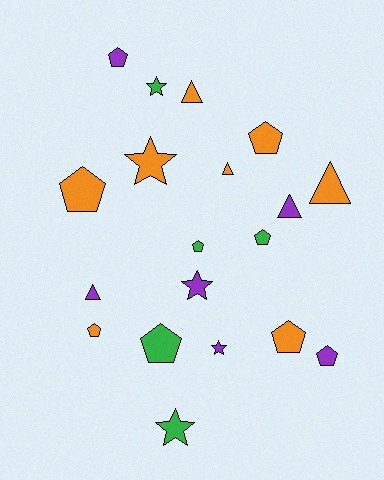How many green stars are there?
There are 2 green stars.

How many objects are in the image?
There are 19 objects.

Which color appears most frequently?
Orange, with 8 objects.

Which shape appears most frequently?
Pentagon, with 9 objects.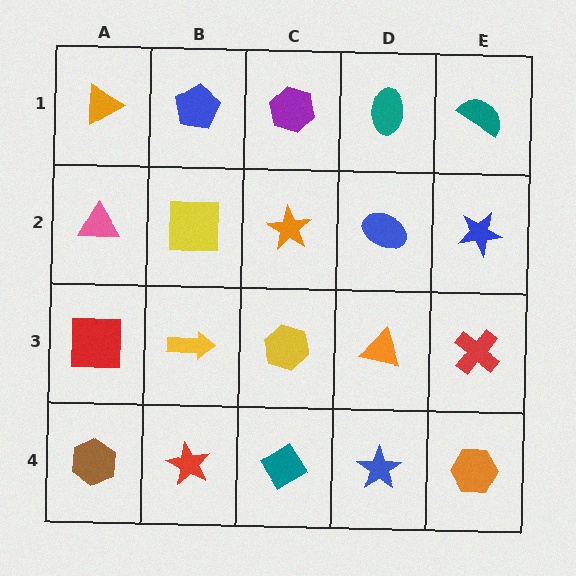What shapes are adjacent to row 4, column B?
A yellow arrow (row 3, column B), a brown hexagon (row 4, column A), a teal diamond (row 4, column C).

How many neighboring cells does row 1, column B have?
3.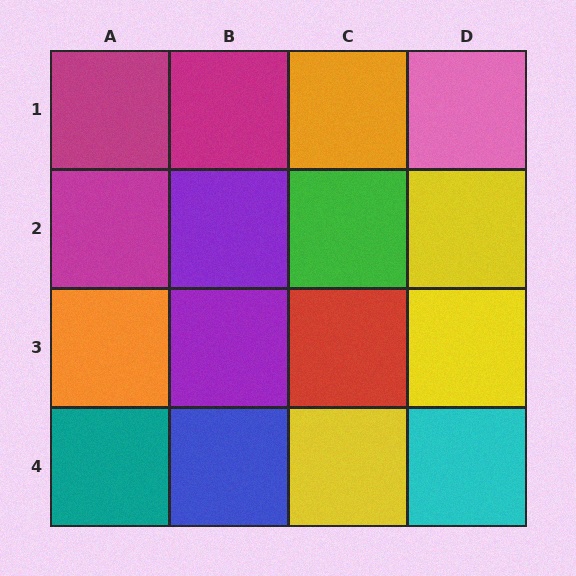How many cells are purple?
2 cells are purple.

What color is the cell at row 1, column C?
Orange.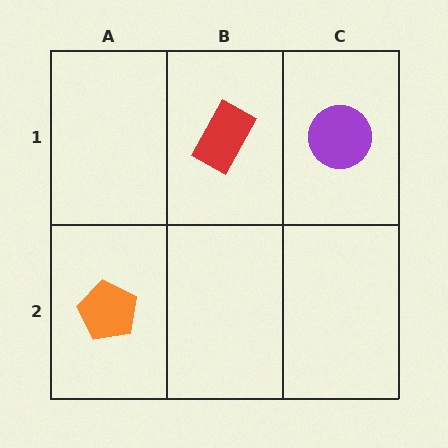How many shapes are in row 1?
2 shapes.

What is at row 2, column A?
An orange pentagon.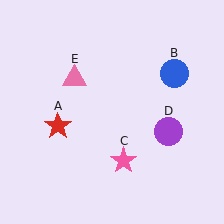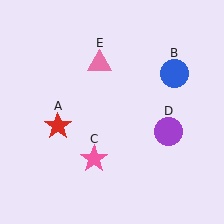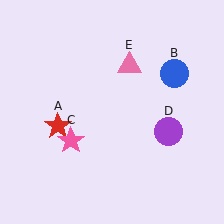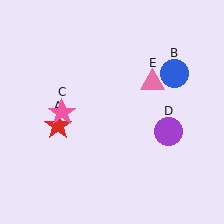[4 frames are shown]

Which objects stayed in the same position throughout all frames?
Red star (object A) and blue circle (object B) and purple circle (object D) remained stationary.